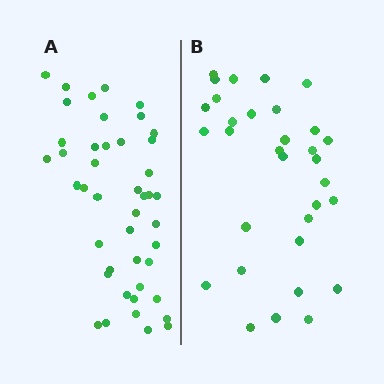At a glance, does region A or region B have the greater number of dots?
Region A (the left region) has more dots.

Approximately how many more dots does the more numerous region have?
Region A has roughly 12 or so more dots than region B.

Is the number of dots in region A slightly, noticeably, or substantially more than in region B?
Region A has noticeably more, but not dramatically so. The ratio is roughly 1.4 to 1.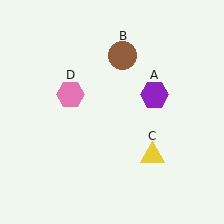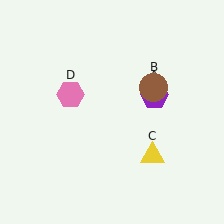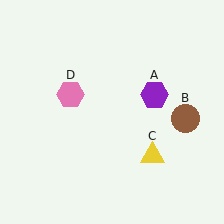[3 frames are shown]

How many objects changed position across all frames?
1 object changed position: brown circle (object B).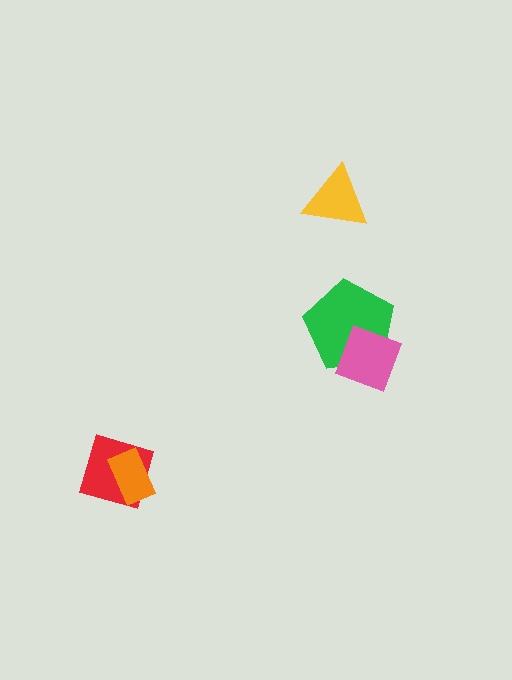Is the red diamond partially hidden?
Yes, it is partially covered by another shape.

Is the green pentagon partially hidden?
Yes, it is partially covered by another shape.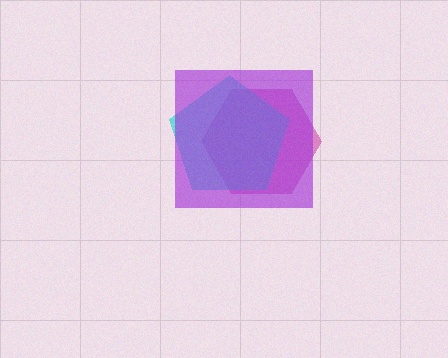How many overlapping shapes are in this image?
There are 3 overlapping shapes in the image.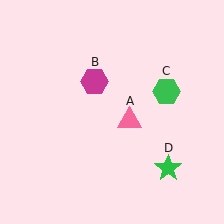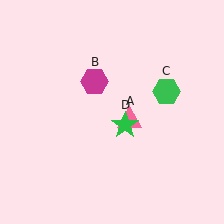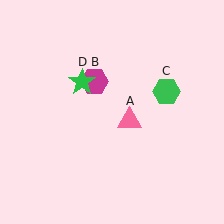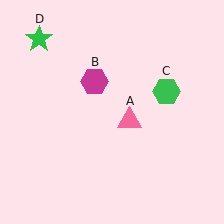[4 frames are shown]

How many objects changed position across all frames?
1 object changed position: green star (object D).